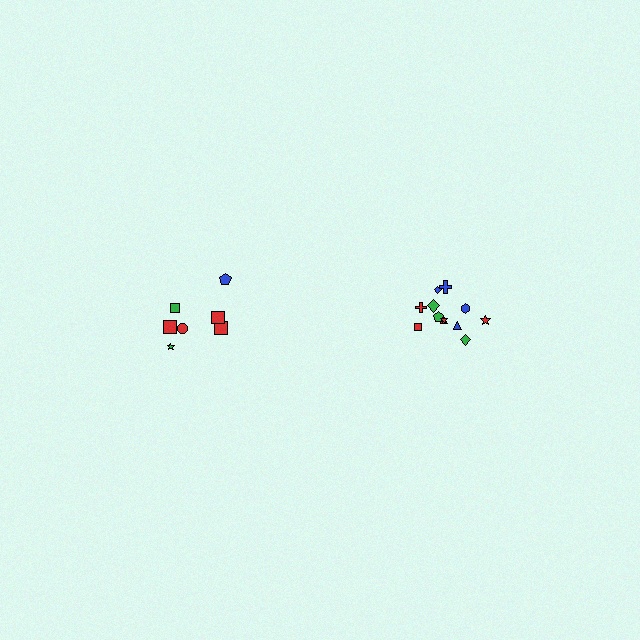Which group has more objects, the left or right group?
The right group.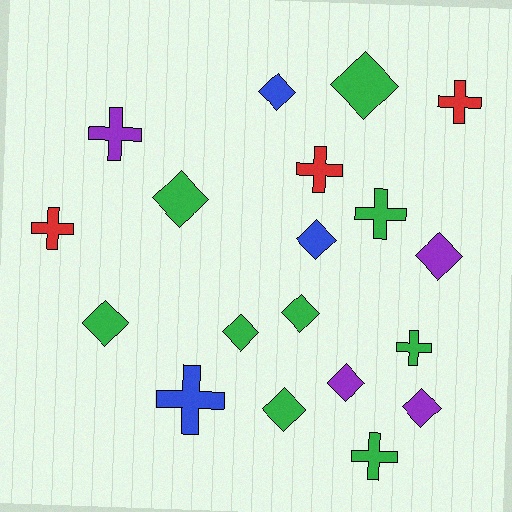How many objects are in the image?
There are 19 objects.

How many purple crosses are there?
There is 1 purple cross.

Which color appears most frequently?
Green, with 9 objects.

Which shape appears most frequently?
Diamond, with 11 objects.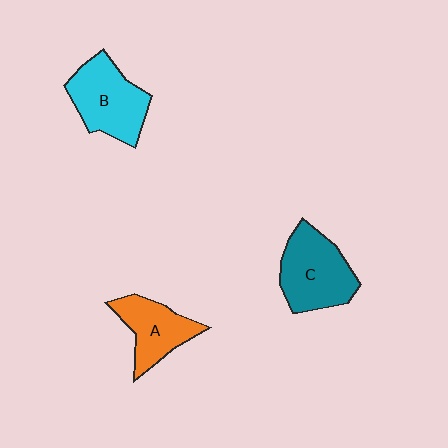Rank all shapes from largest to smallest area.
From largest to smallest: C (teal), B (cyan), A (orange).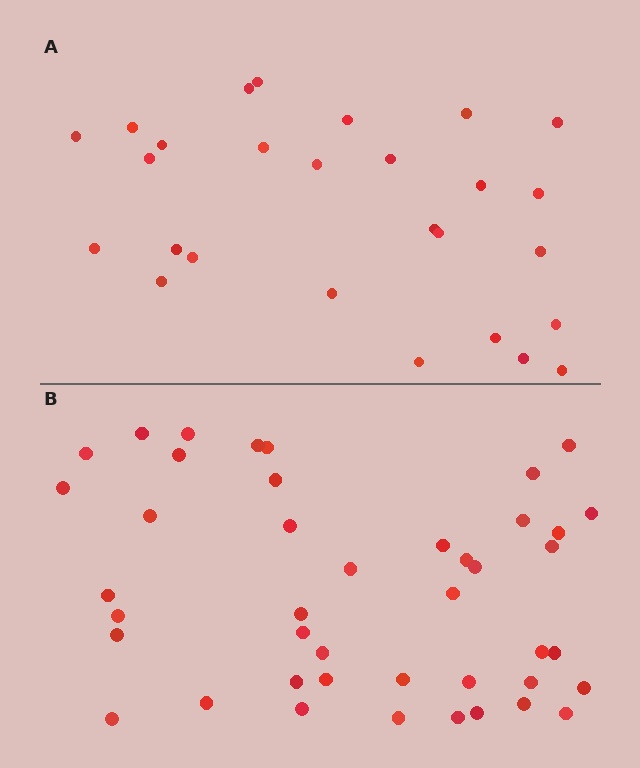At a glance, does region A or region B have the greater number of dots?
Region B (the bottom region) has more dots.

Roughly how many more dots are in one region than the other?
Region B has approximately 15 more dots than region A.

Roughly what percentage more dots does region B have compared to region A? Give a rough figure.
About 60% more.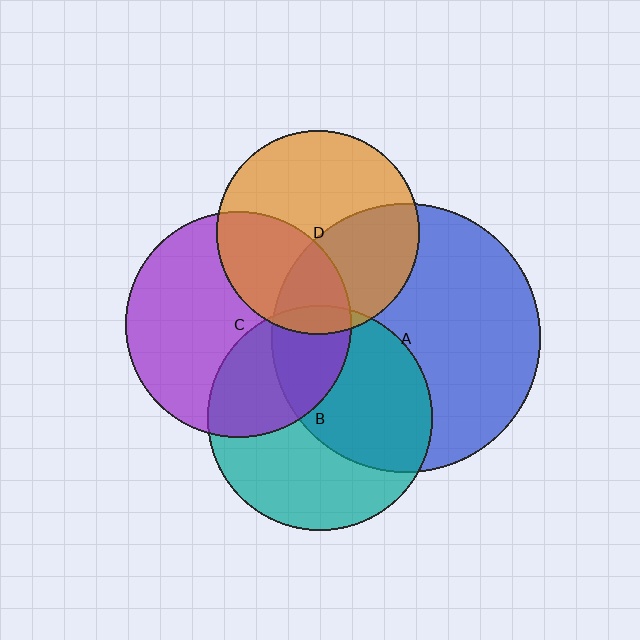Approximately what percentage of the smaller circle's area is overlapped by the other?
Approximately 40%.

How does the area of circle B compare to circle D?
Approximately 1.2 times.